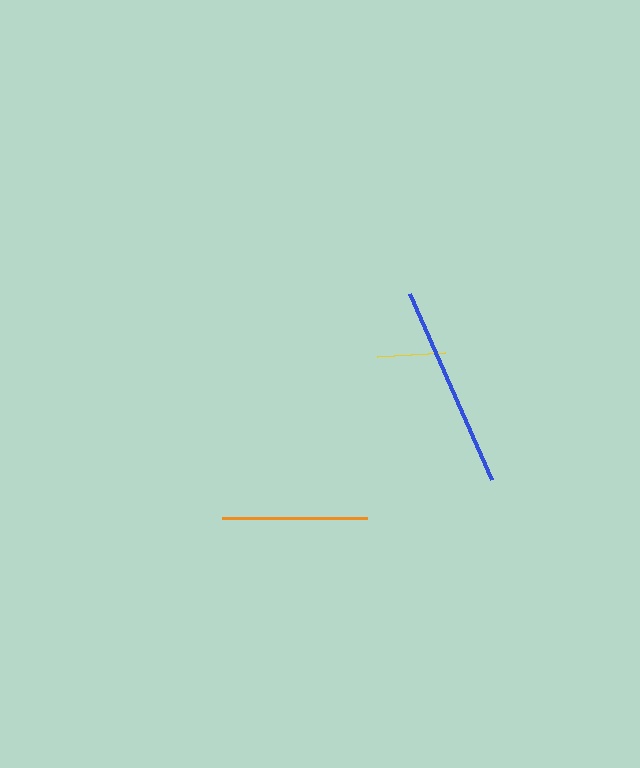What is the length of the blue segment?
The blue segment is approximately 203 pixels long.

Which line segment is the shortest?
The yellow line is the shortest at approximately 67 pixels.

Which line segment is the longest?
The blue line is the longest at approximately 203 pixels.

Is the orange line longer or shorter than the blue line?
The blue line is longer than the orange line.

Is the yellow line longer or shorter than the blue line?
The blue line is longer than the yellow line.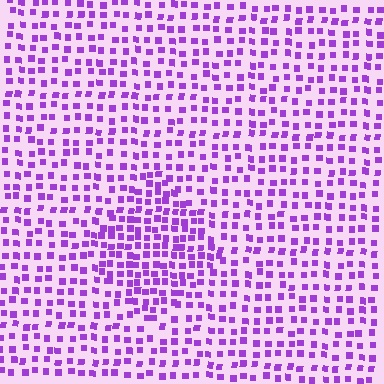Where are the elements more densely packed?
The elements are more densely packed inside the diamond boundary.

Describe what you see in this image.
The image contains small purple elements arranged at two different densities. A diamond-shaped region is visible where the elements are more densely packed than the surrounding area.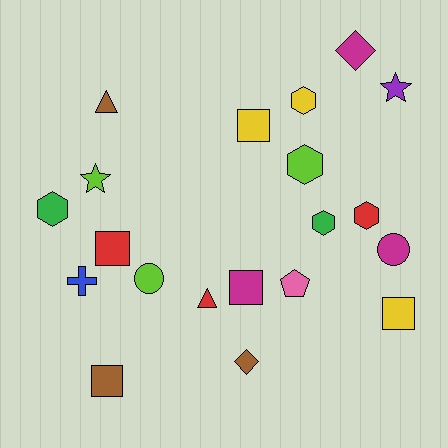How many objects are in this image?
There are 20 objects.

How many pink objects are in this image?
There is 1 pink object.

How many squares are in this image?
There are 5 squares.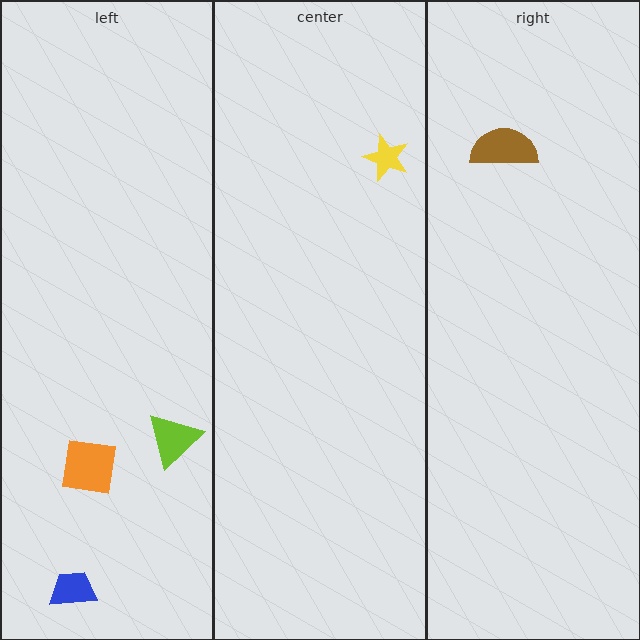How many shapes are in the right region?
1.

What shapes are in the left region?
The lime triangle, the orange square, the blue trapezoid.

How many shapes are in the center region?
1.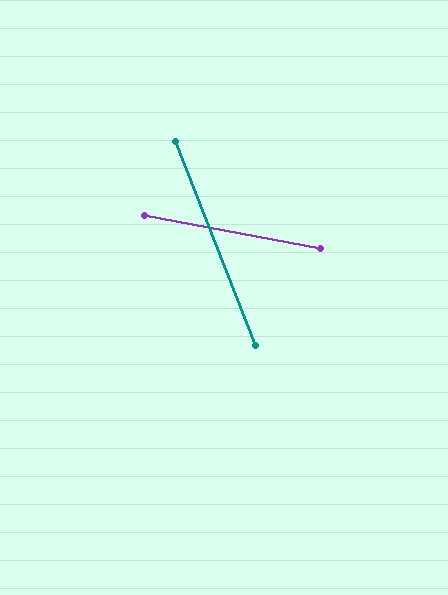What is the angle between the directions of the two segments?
Approximately 58 degrees.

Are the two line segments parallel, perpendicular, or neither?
Neither parallel nor perpendicular — they differ by about 58°.